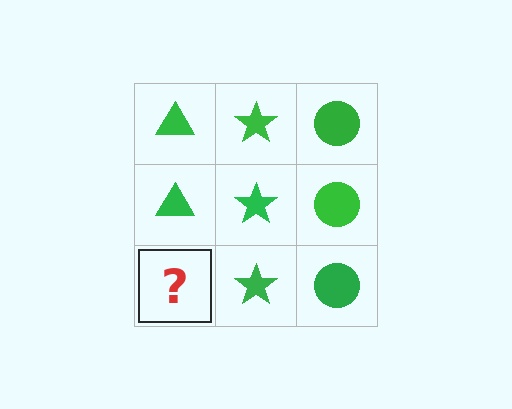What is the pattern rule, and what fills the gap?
The rule is that each column has a consistent shape. The gap should be filled with a green triangle.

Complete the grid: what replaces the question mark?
The question mark should be replaced with a green triangle.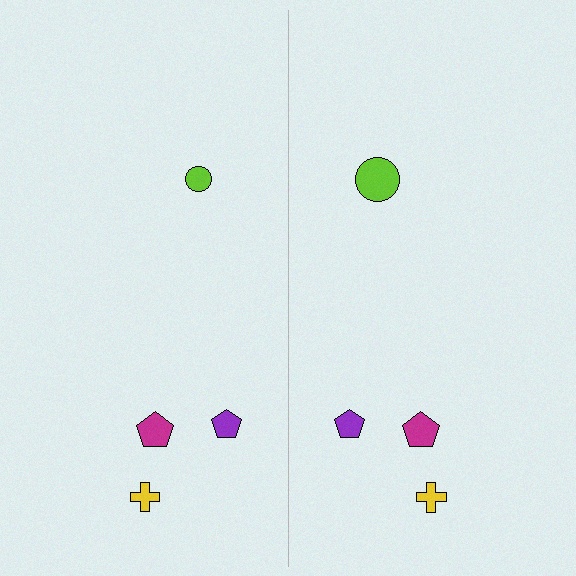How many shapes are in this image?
There are 8 shapes in this image.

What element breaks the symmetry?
The lime circle on the right side has a different size than its mirror counterpart.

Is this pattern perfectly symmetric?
No, the pattern is not perfectly symmetric. The lime circle on the right side has a different size than its mirror counterpart.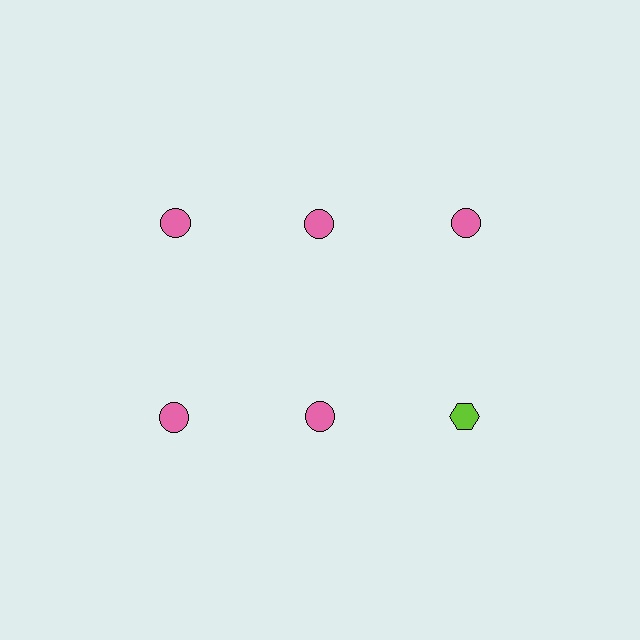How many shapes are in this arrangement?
There are 6 shapes arranged in a grid pattern.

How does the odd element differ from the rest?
It differs in both color (lime instead of pink) and shape (hexagon instead of circle).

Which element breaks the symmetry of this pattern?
The lime hexagon in the second row, center column breaks the symmetry. All other shapes are pink circles.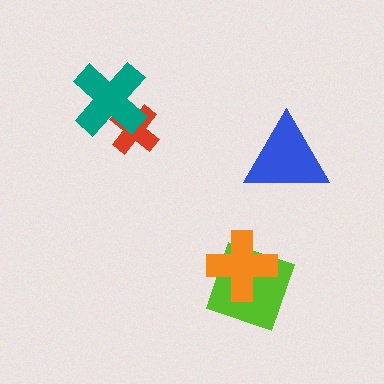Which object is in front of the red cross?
The teal cross is in front of the red cross.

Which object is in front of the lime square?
The orange cross is in front of the lime square.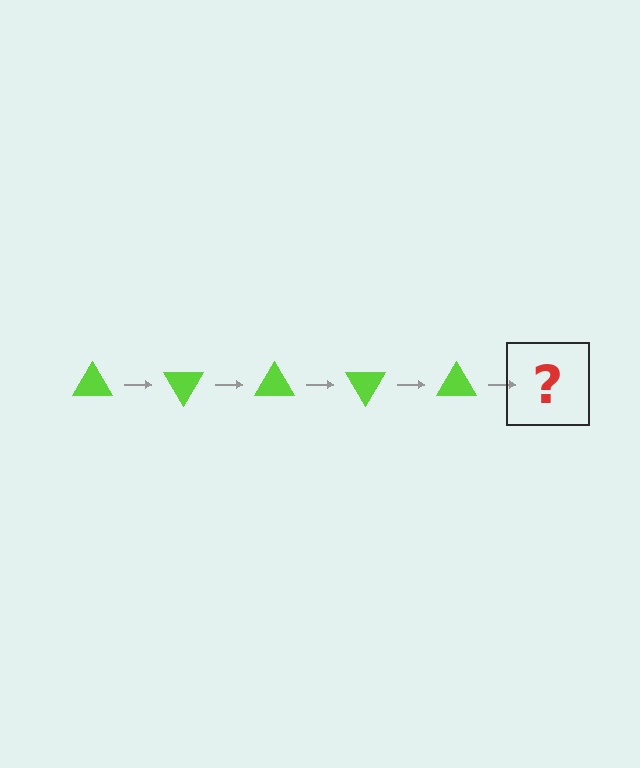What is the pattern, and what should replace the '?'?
The pattern is that the triangle rotates 60 degrees each step. The '?' should be a lime triangle rotated 300 degrees.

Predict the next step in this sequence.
The next step is a lime triangle rotated 300 degrees.